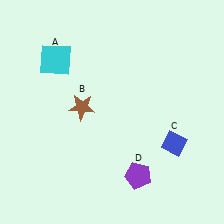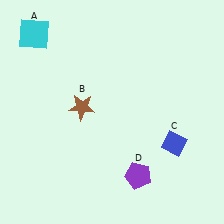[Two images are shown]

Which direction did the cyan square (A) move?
The cyan square (A) moved up.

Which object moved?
The cyan square (A) moved up.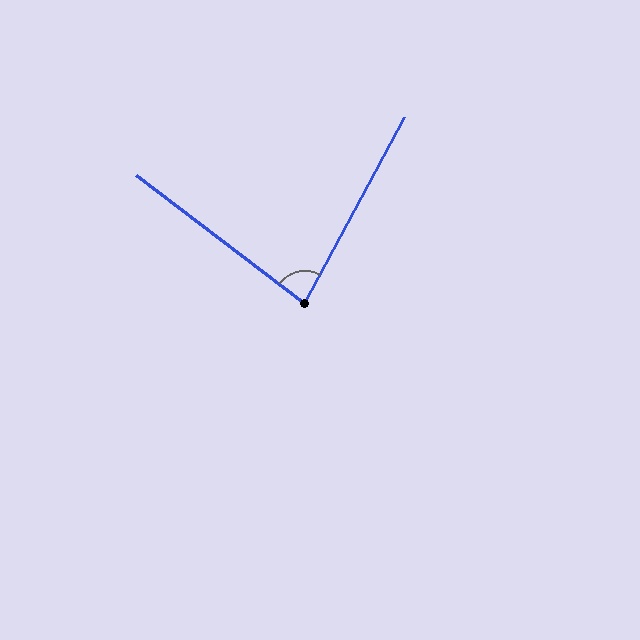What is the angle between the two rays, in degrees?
Approximately 81 degrees.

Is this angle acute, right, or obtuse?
It is acute.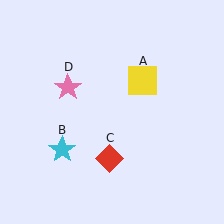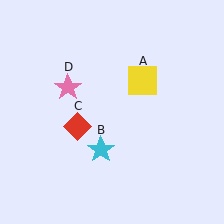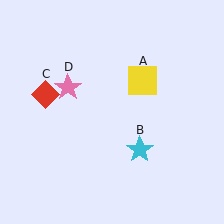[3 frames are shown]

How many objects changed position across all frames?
2 objects changed position: cyan star (object B), red diamond (object C).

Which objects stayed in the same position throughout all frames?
Yellow square (object A) and pink star (object D) remained stationary.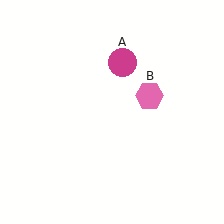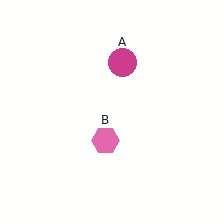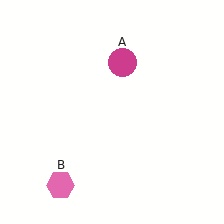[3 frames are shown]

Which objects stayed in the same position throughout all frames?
Magenta circle (object A) remained stationary.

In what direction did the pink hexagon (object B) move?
The pink hexagon (object B) moved down and to the left.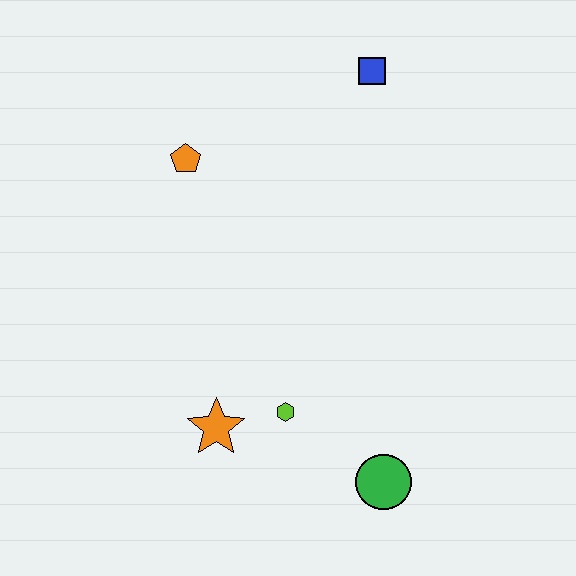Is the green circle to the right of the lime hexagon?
Yes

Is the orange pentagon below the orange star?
No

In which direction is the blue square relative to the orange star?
The blue square is above the orange star.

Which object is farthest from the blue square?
The green circle is farthest from the blue square.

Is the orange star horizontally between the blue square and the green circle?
No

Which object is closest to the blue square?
The orange pentagon is closest to the blue square.